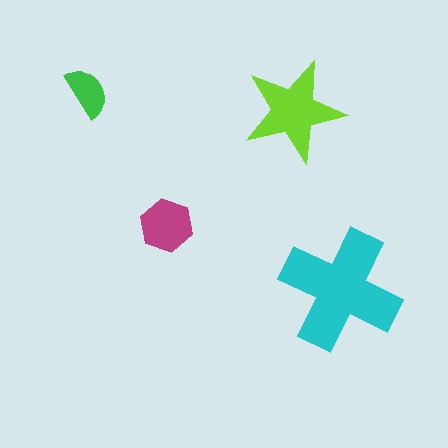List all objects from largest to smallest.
The cyan cross, the lime star, the magenta hexagon, the green semicircle.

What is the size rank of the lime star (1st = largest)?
2nd.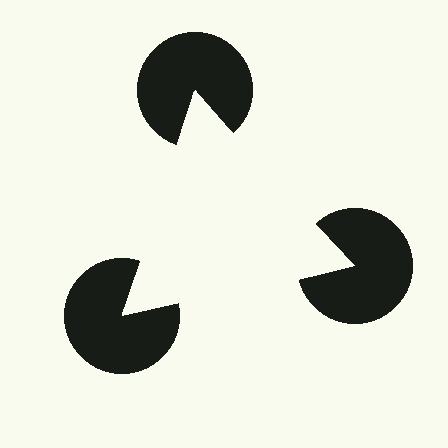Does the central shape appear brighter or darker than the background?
It typically appears slightly brighter than the background, even though no actual brightness change is drawn.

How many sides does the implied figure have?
3 sides.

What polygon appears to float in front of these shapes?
An illusory triangle — its edges are inferred from the aligned wedge cuts in the pac-man discs, not physically drawn.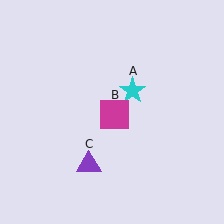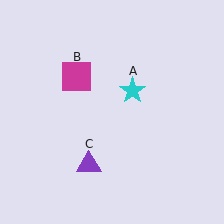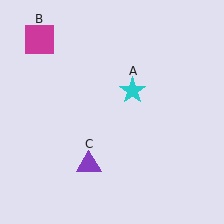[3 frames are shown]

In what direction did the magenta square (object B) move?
The magenta square (object B) moved up and to the left.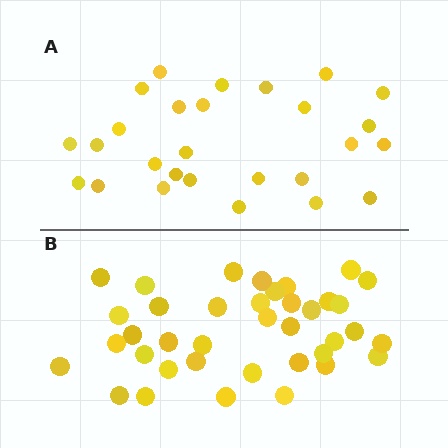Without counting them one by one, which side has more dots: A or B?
Region B (the bottom region) has more dots.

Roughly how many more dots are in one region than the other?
Region B has roughly 12 or so more dots than region A.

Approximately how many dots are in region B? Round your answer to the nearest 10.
About 40 dots. (The exact count is 38, which rounds to 40.)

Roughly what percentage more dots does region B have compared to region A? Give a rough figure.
About 40% more.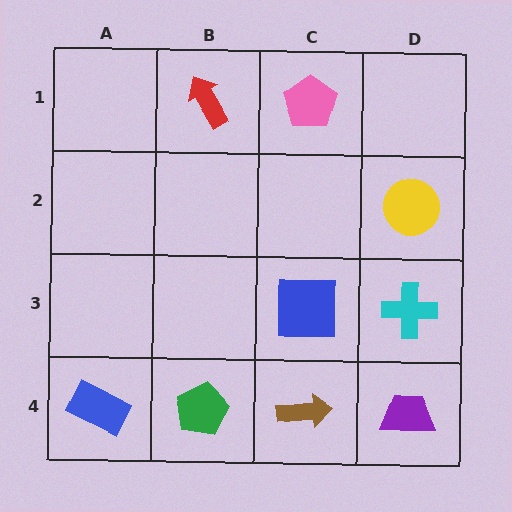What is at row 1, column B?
A red arrow.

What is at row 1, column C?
A pink pentagon.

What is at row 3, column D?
A cyan cross.